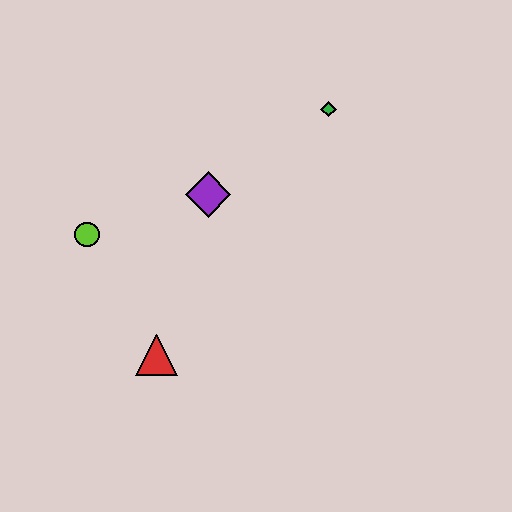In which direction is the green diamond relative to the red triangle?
The green diamond is above the red triangle.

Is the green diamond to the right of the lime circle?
Yes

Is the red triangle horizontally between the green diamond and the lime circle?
Yes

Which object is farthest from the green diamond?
The red triangle is farthest from the green diamond.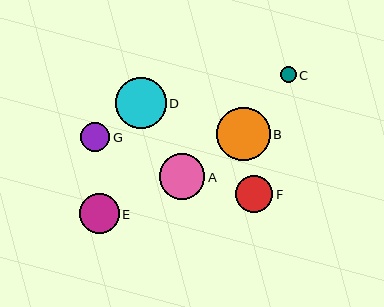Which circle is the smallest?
Circle C is the smallest with a size of approximately 16 pixels.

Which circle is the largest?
Circle B is the largest with a size of approximately 53 pixels.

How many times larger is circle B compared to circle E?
Circle B is approximately 1.3 times the size of circle E.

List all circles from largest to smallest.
From largest to smallest: B, D, A, E, F, G, C.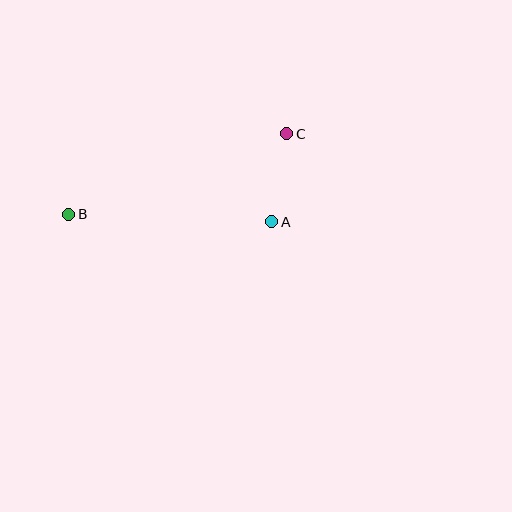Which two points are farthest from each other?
Points B and C are farthest from each other.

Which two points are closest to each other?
Points A and C are closest to each other.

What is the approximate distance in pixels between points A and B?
The distance between A and B is approximately 203 pixels.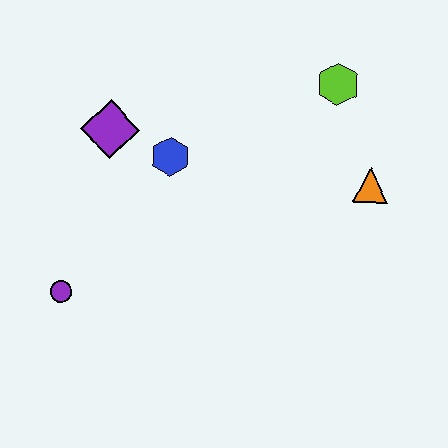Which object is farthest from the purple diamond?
The orange triangle is farthest from the purple diamond.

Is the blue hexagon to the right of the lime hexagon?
No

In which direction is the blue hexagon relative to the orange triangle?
The blue hexagon is to the left of the orange triangle.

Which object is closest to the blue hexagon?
The purple diamond is closest to the blue hexagon.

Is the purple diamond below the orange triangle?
No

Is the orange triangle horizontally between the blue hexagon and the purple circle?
No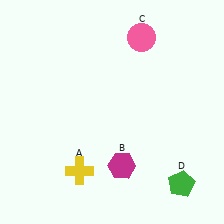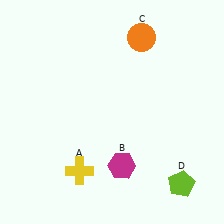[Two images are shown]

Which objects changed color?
C changed from pink to orange. D changed from green to lime.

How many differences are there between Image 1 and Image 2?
There are 2 differences between the two images.